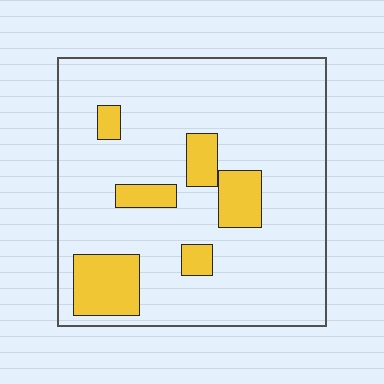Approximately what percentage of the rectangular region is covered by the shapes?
Approximately 15%.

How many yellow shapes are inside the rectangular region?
6.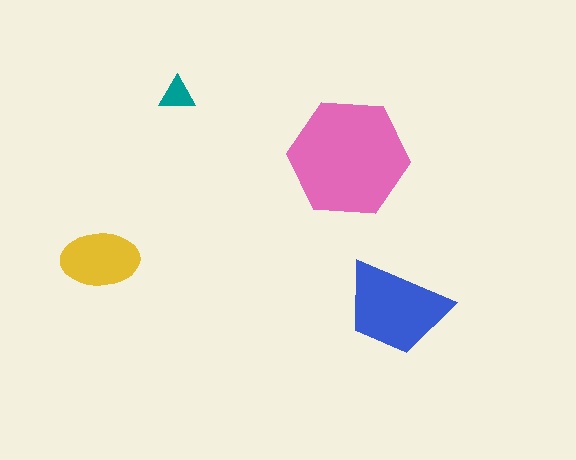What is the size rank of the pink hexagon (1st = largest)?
1st.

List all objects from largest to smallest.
The pink hexagon, the blue trapezoid, the yellow ellipse, the teal triangle.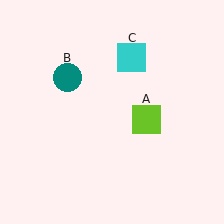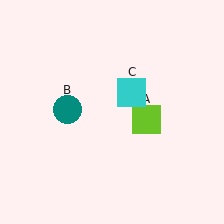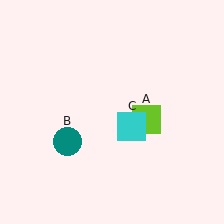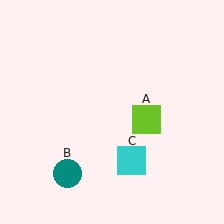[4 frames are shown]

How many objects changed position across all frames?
2 objects changed position: teal circle (object B), cyan square (object C).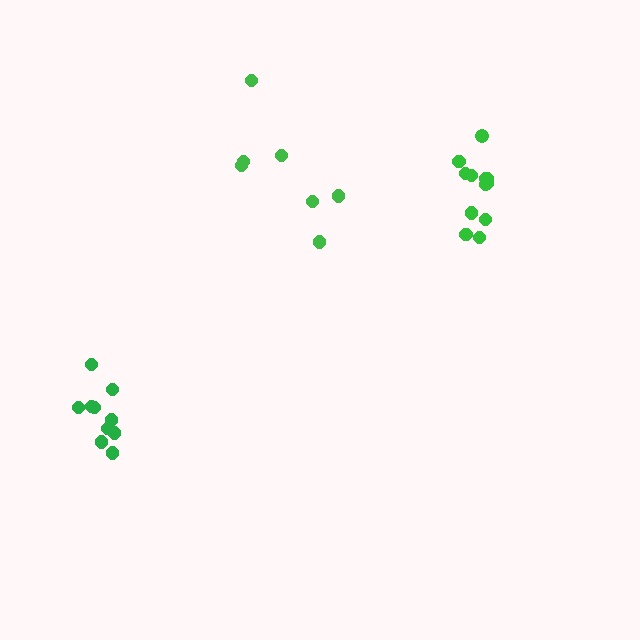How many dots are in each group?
Group 1: 7 dots, Group 2: 12 dots, Group 3: 10 dots (29 total).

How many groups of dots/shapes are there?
There are 3 groups.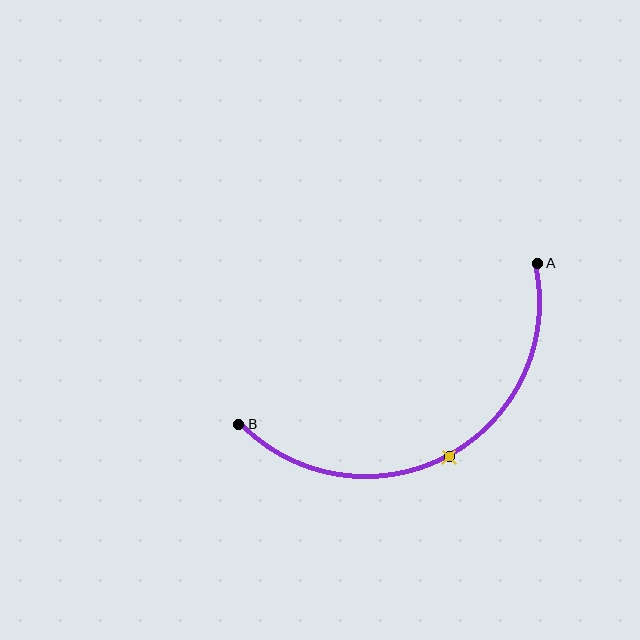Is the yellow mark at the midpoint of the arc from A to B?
Yes. The yellow mark lies on the arc at equal arc-length from both A and B — it is the arc midpoint.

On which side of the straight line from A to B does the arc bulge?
The arc bulges below the straight line connecting A and B.